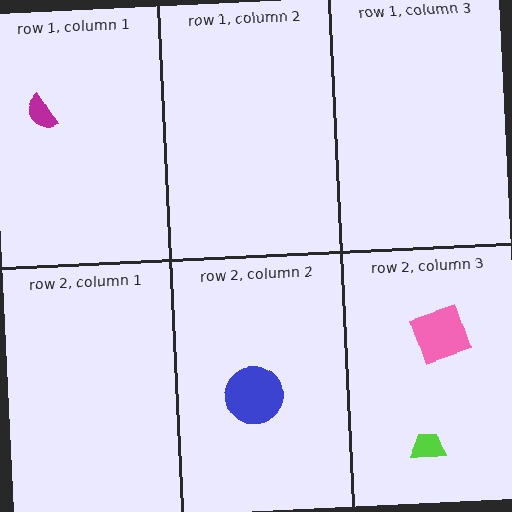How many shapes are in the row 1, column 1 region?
1.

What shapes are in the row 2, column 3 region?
The pink square, the lime trapezoid.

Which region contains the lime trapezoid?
The row 2, column 3 region.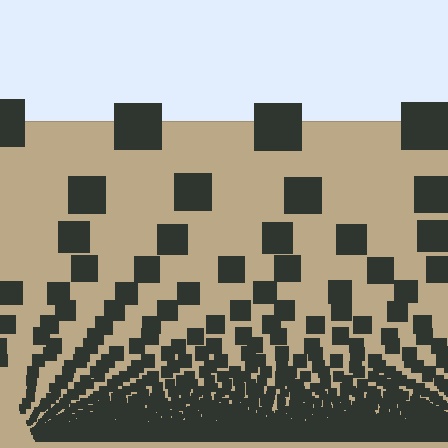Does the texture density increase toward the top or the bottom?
Density increases toward the bottom.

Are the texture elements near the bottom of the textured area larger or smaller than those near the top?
Smaller. The gradient is inverted — elements near the bottom are smaller and denser.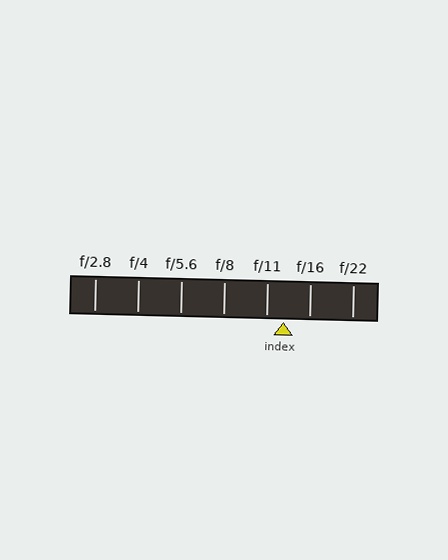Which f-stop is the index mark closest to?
The index mark is closest to f/11.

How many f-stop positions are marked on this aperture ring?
There are 7 f-stop positions marked.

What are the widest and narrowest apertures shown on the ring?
The widest aperture shown is f/2.8 and the narrowest is f/22.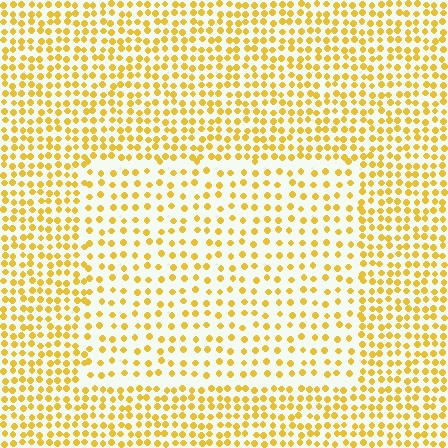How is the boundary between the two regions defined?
The boundary is defined by a change in element density (approximately 1.8x ratio). All elements are the same color, size, and shape.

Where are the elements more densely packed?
The elements are more densely packed outside the rectangle boundary.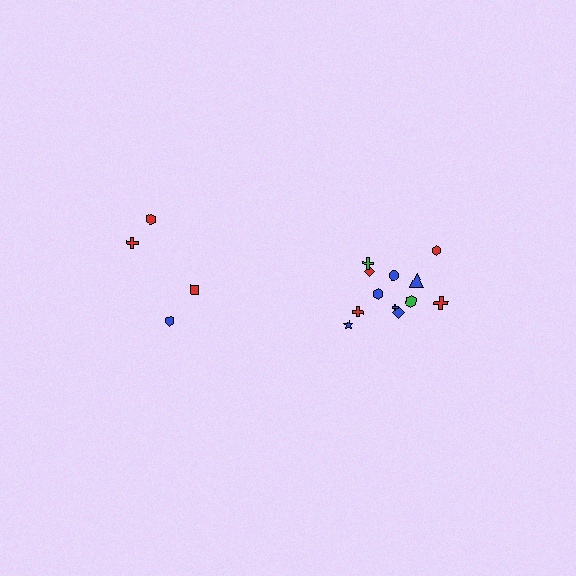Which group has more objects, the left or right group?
The right group.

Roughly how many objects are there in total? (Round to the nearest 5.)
Roughly 15 objects in total.